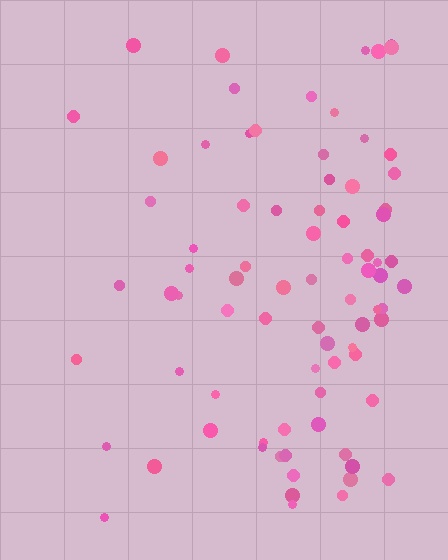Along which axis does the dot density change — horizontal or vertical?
Horizontal.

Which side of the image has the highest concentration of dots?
The right.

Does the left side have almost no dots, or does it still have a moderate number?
Still a moderate number, just noticeably fewer than the right.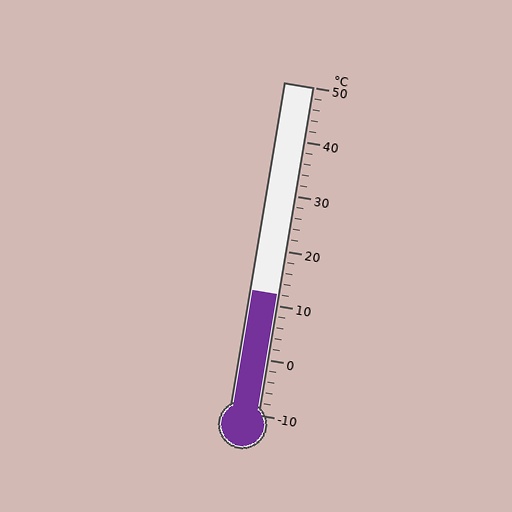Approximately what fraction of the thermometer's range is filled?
The thermometer is filled to approximately 35% of its range.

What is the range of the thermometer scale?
The thermometer scale ranges from -10°C to 50°C.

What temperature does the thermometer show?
The thermometer shows approximately 12°C.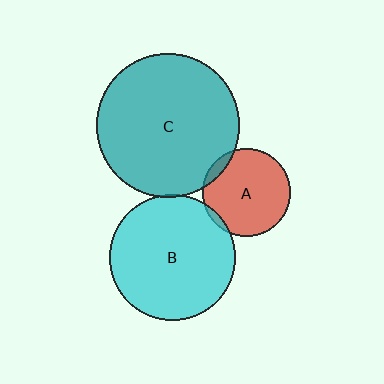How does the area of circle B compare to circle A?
Approximately 2.0 times.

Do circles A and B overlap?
Yes.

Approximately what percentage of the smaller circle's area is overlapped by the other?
Approximately 5%.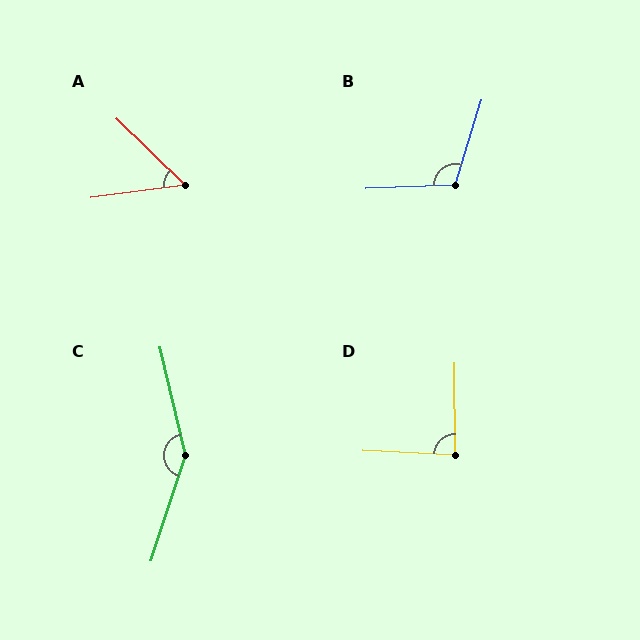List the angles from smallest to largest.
A (52°), D (87°), B (109°), C (149°).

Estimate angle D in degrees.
Approximately 87 degrees.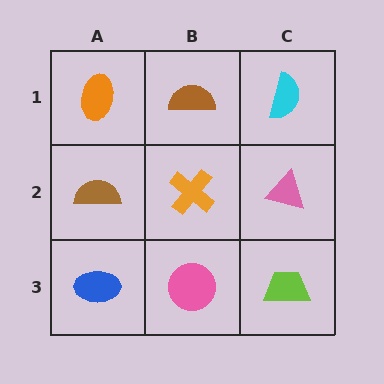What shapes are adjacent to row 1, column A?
A brown semicircle (row 2, column A), a brown semicircle (row 1, column B).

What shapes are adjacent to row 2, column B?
A brown semicircle (row 1, column B), a pink circle (row 3, column B), a brown semicircle (row 2, column A), a pink triangle (row 2, column C).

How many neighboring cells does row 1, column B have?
3.